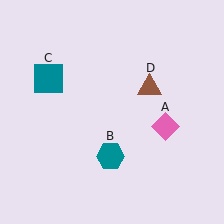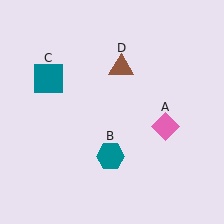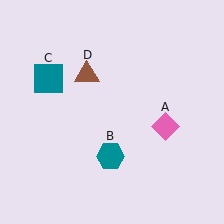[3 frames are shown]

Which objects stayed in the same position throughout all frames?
Pink diamond (object A) and teal hexagon (object B) and teal square (object C) remained stationary.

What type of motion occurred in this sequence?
The brown triangle (object D) rotated counterclockwise around the center of the scene.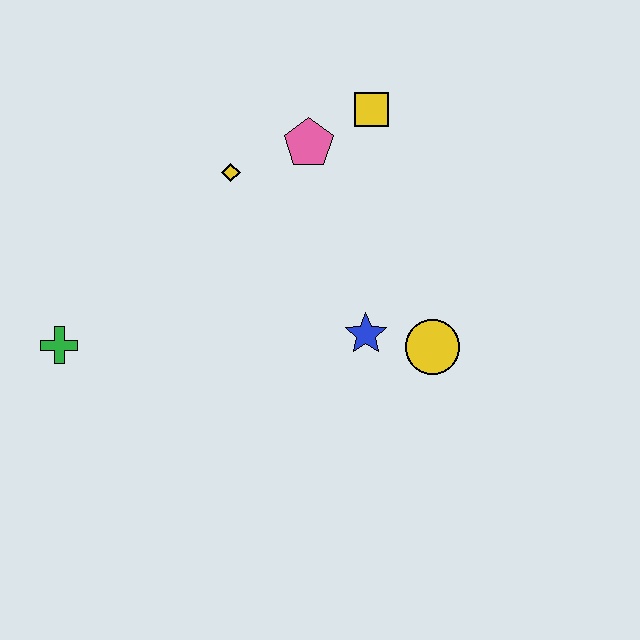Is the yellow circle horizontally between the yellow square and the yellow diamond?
No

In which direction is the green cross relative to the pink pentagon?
The green cross is to the left of the pink pentagon.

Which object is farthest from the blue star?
The green cross is farthest from the blue star.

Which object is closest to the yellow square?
The pink pentagon is closest to the yellow square.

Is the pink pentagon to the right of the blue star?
No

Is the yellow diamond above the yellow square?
No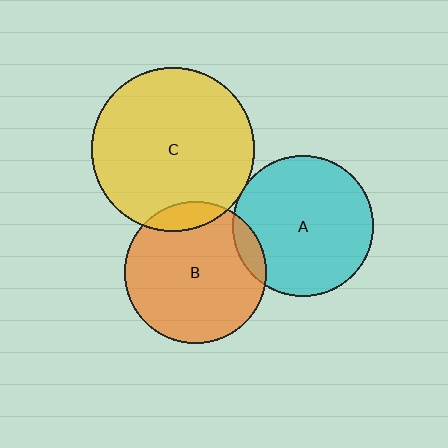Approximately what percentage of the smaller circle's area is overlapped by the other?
Approximately 5%.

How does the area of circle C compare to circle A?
Approximately 1.3 times.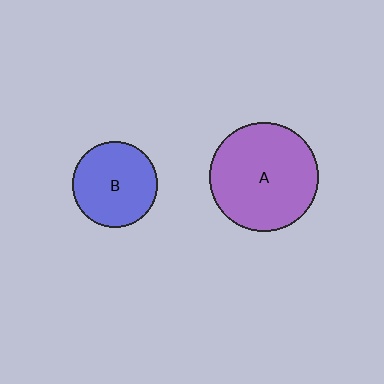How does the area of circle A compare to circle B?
Approximately 1.6 times.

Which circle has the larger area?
Circle A (purple).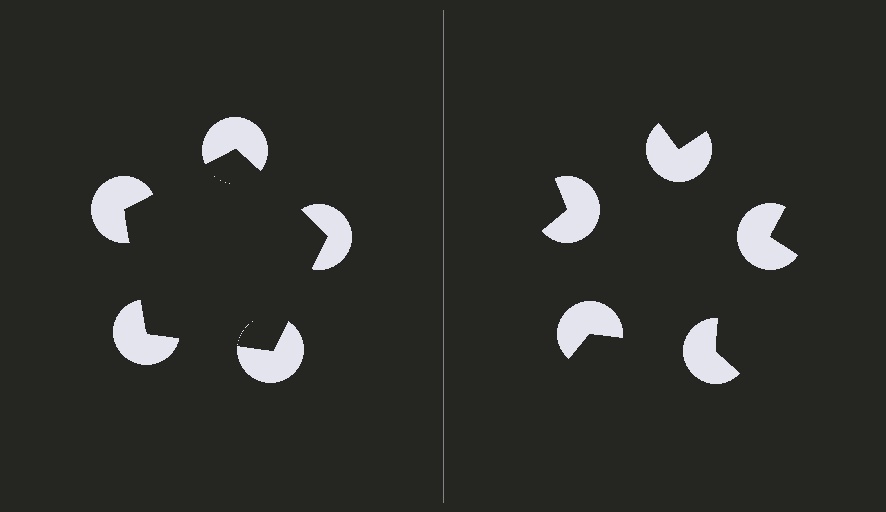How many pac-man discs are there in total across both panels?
10 — 5 on each side.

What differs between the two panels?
The pac-man discs are positioned identically on both sides; only the wedge orientations differ. On the left they align to a pentagon; on the right they are misaligned.